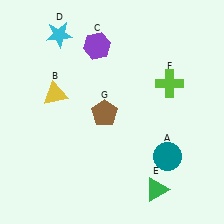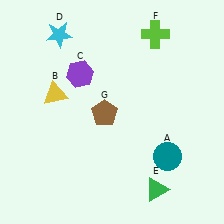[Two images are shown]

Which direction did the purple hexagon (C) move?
The purple hexagon (C) moved down.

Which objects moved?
The objects that moved are: the purple hexagon (C), the lime cross (F).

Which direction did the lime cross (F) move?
The lime cross (F) moved up.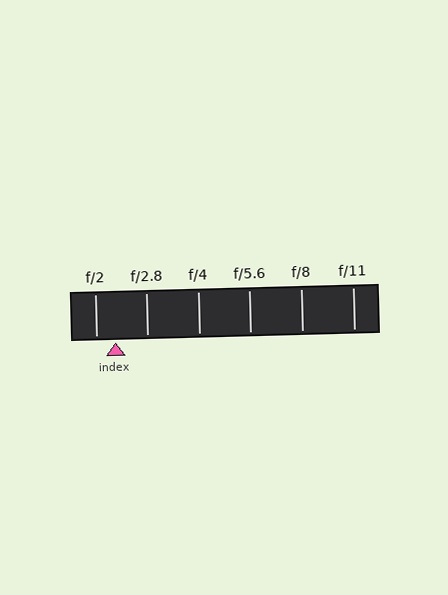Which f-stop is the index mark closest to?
The index mark is closest to f/2.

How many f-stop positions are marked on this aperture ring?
There are 6 f-stop positions marked.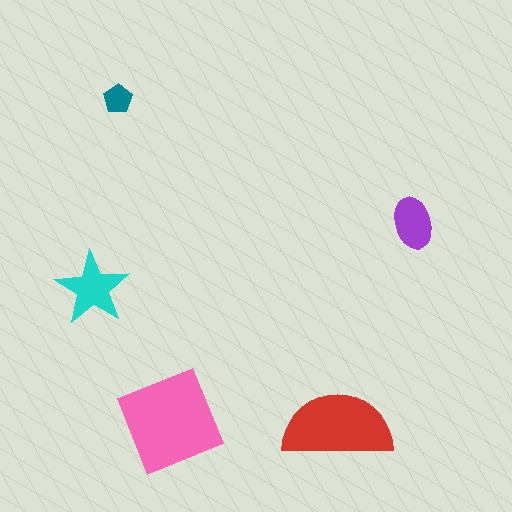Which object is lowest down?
The red semicircle is bottommost.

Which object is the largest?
The pink diamond.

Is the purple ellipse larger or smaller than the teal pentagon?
Larger.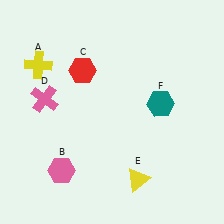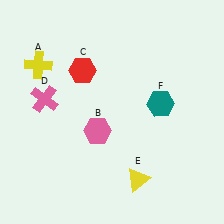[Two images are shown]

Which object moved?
The pink hexagon (B) moved up.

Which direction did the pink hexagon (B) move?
The pink hexagon (B) moved up.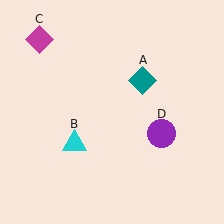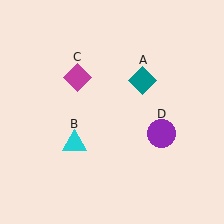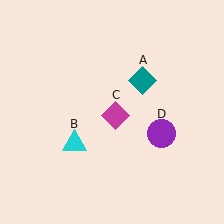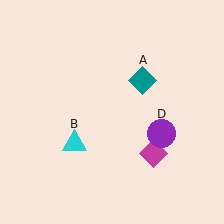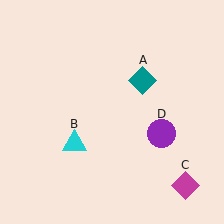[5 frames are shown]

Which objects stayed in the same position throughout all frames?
Teal diamond (object A) and cyan triangle (object B) and purple circle (object D) remained stationary.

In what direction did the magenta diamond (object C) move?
The magenta diamond (object C) moved down and to the right.